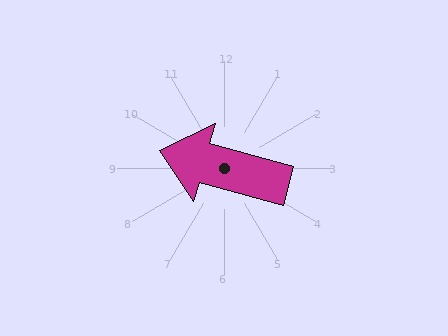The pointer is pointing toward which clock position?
Roughly 10 o'clock.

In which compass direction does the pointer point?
West.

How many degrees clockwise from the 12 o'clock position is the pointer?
Approximately 285 degrees.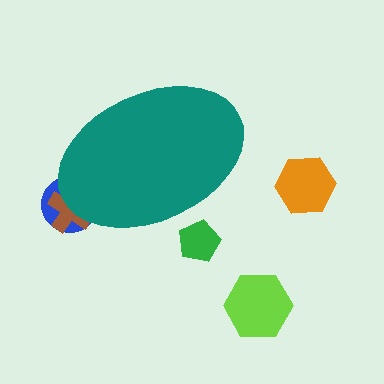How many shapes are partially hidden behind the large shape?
3 shapes are partially hidden.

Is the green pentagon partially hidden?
Yes, the green pentagon is partially hidden behind the teal ellipse.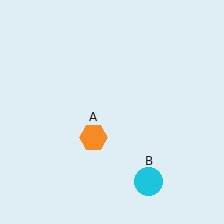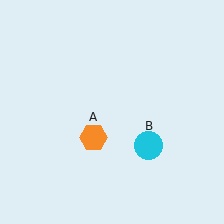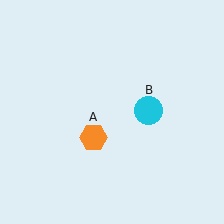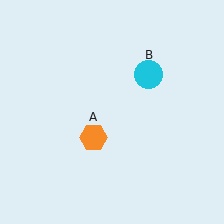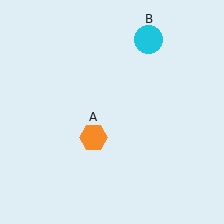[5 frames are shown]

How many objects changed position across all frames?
1 object changed position: cyan circle (object B).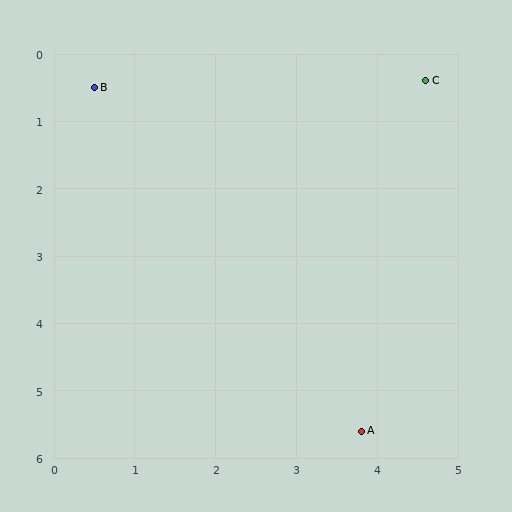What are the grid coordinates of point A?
Point A is at approximately (3.8, 5.6).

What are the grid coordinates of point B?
Point B is at approximately (0.5, 0.5).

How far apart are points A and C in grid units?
Points A and C are about 5.3 grid units apart.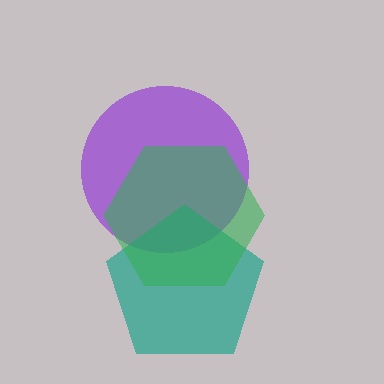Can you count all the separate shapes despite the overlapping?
Yes, there are 3 separate shapes.